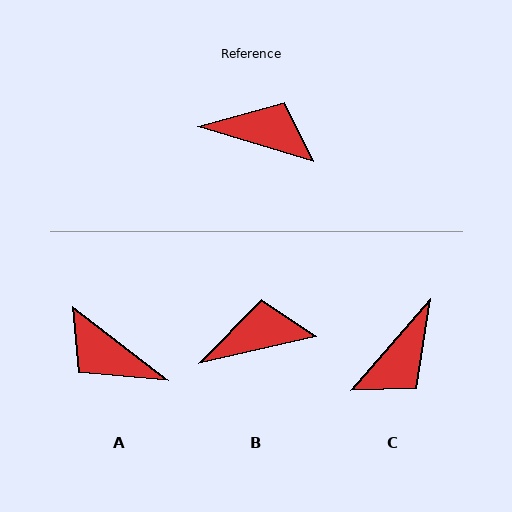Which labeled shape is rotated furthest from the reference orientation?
A, about 159 degrees away.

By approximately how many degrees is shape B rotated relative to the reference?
Approximately 29 degrees counter-clockwise.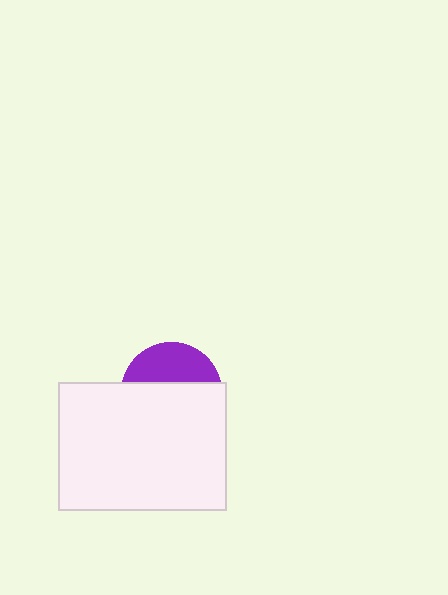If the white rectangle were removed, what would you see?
You would see the complete purple circle.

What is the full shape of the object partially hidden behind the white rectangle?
The partially hidden object is a purple circle.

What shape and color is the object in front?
The object in front is a white rectangle.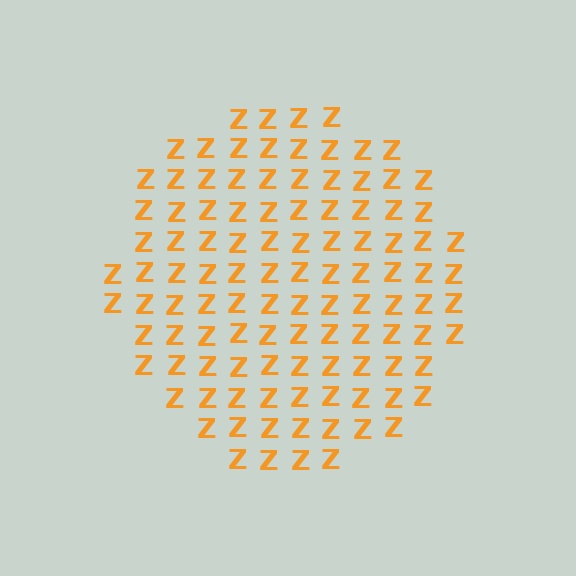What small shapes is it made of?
It is made of small letter Z's.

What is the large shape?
The large shape is a circle.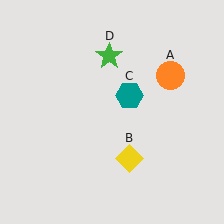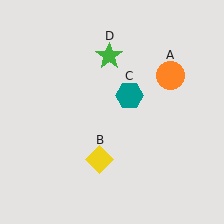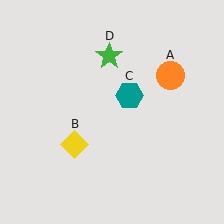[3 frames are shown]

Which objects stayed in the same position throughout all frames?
Orange circle (object A) and teal hexagon (object C) and green star (object D) remained stationary.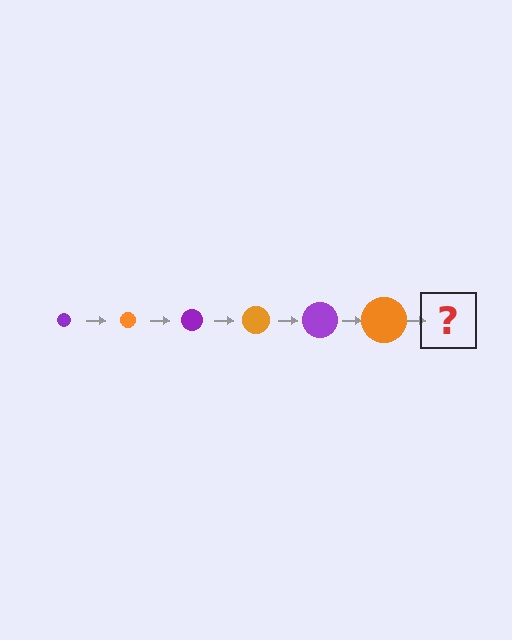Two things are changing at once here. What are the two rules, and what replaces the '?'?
The two rules are that the circle grows larger each step and the color cycles through purple and orange. The '?' should be a purple circle, larger than the previous one.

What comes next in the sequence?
The next element should be a purple circle, larger than the previous one.